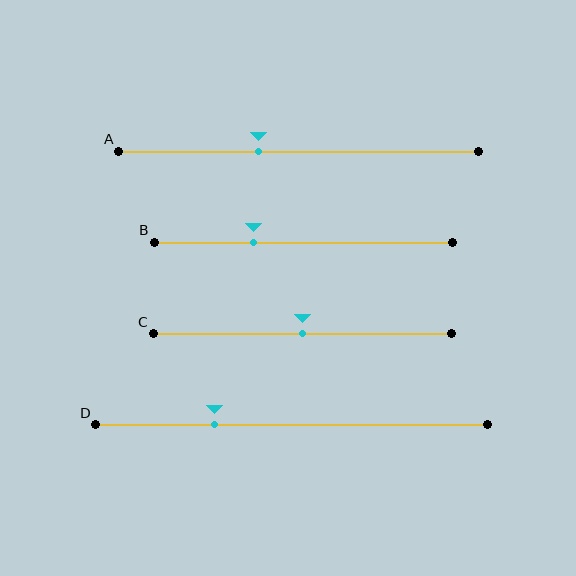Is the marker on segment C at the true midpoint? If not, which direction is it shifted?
Yes, the marker on segment C is at the true midpoint.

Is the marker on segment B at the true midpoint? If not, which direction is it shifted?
No, the marker on segment B is shifted to the left by about 17% of the segment length.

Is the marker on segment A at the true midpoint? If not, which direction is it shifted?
No, the marker on segment A is shifted to the left by about 11% of the segment length.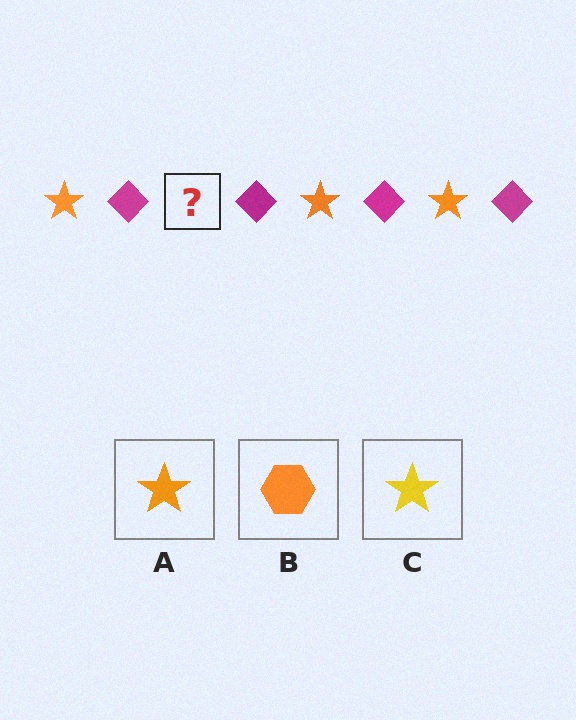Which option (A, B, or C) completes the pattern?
A.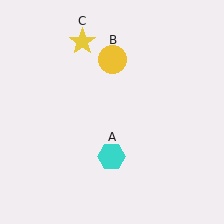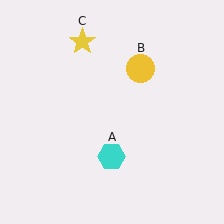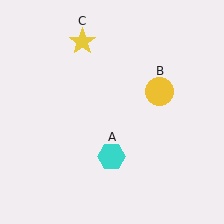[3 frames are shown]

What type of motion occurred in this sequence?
The yellow circle (object B) rotated clockwise around the center of the scene.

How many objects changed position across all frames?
1 object changed position: yellow circle (object B).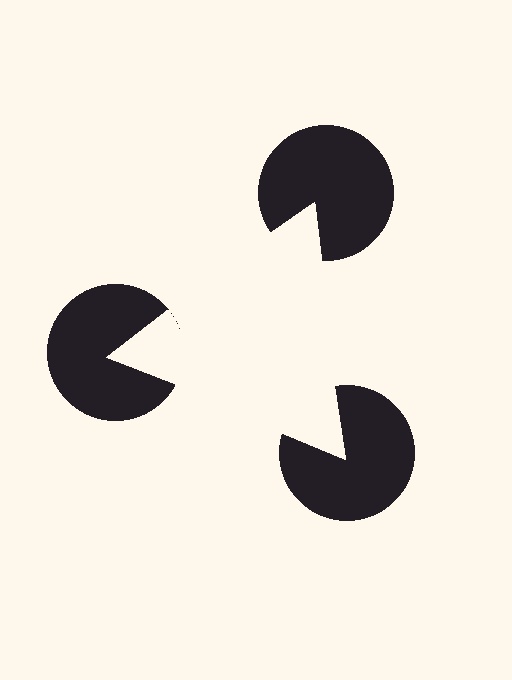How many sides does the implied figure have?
3 sides.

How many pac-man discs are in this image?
There are 3 — one at each vertex of the illusory triangle.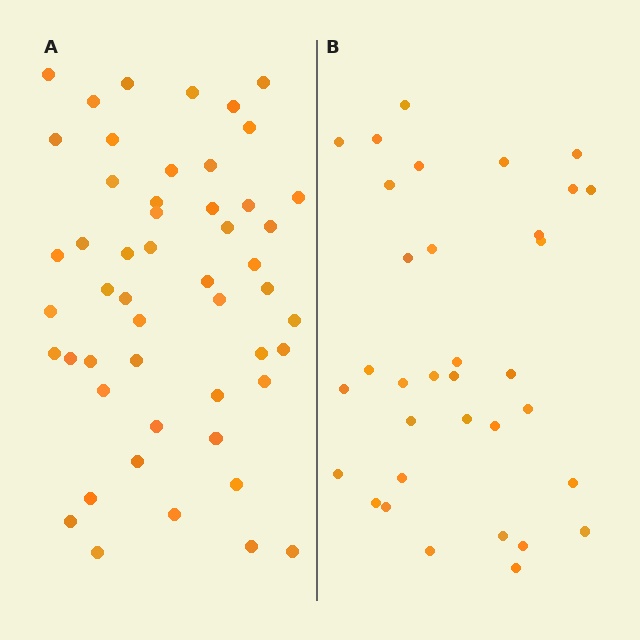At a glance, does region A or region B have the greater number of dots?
Region A (the left region) has more dots.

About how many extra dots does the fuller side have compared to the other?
Region A has approximately 15 more dots than region B.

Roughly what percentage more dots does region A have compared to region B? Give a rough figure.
About 50% more.